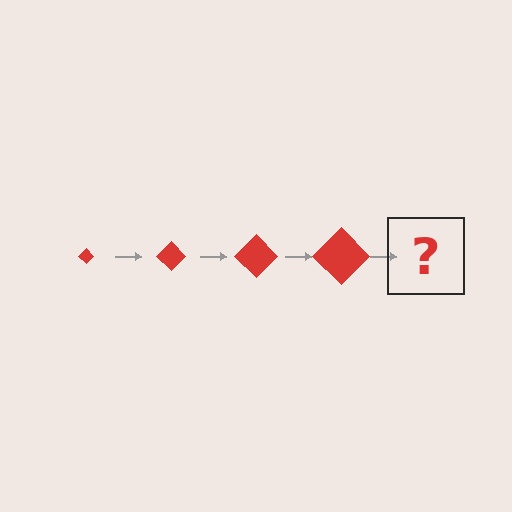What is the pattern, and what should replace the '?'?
The pattern is that the diamond gets progressively larger each step. The '?' should be a red diamond, larger than the previous one.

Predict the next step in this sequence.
The next step is a red diamond, larger than the previous one.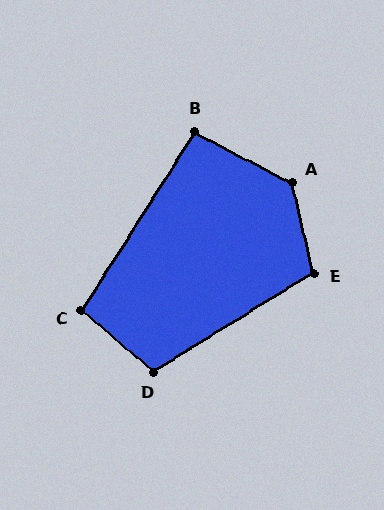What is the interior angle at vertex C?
Approximately 98 degrees (obtuse).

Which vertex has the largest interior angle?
A, at approximately 131 degrees.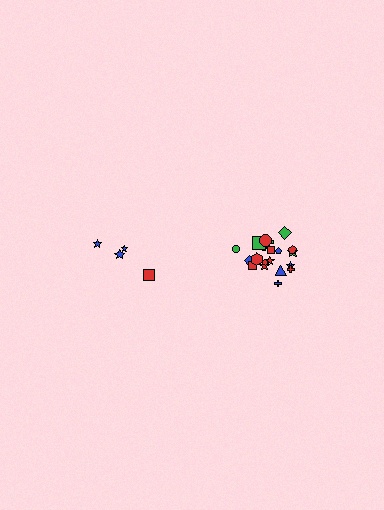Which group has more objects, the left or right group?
The right group.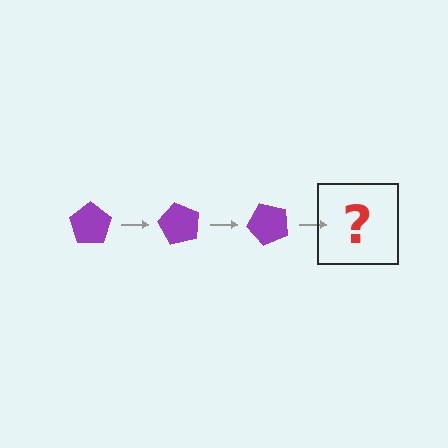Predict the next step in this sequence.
The next step is a purple pentagon rotated 180 degrees.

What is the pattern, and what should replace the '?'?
The pattern is that the pentagon rotates 60 degrees each step. The '?' should be a purple pentagon rotated 180 degrees.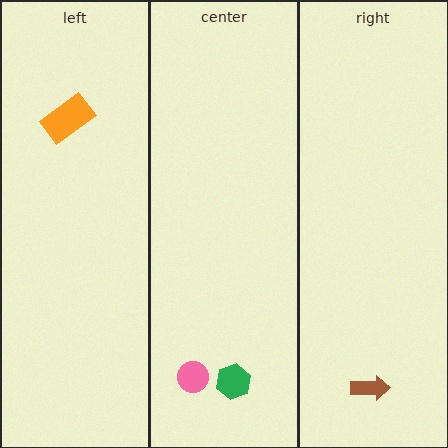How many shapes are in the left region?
1.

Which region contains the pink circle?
The center region.